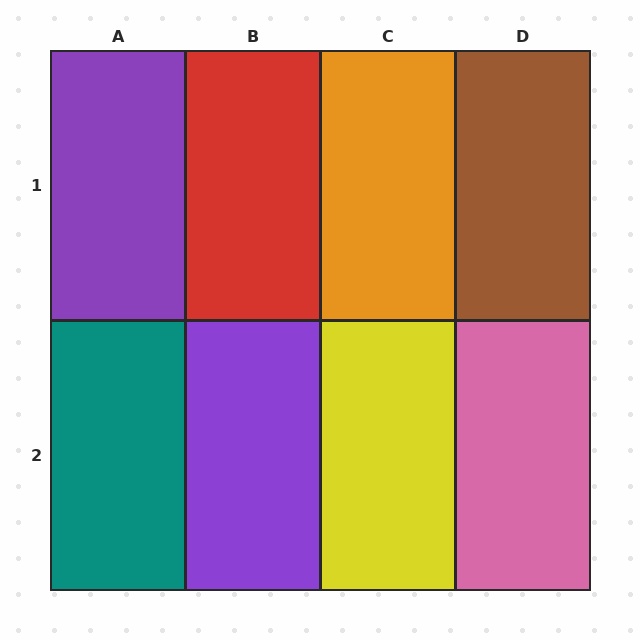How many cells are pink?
1 cell is pink.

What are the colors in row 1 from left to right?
Purple, red, orange, brown.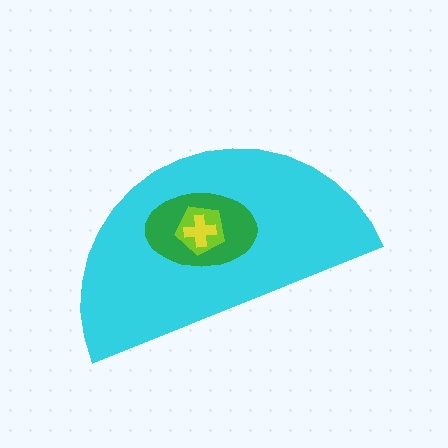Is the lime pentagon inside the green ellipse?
Yes.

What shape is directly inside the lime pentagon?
The yellow cross.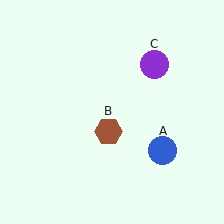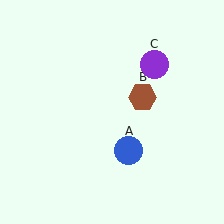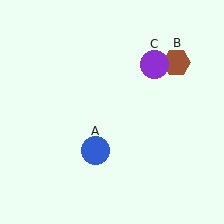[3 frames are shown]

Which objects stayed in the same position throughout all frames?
Purple circle (object C) remained stationary.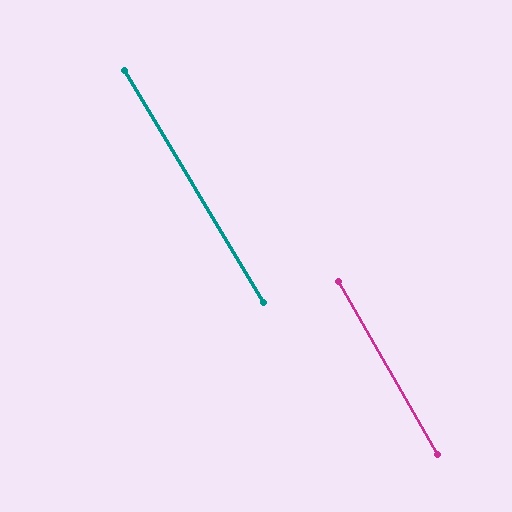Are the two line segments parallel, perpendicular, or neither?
Parallel — their directions differ by only 1.3°.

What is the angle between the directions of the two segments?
Approximately 1 degree.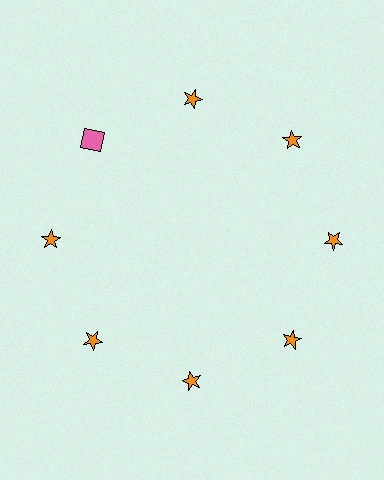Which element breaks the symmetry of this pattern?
The pink square at roughly the 10 o'clock position breaks the symmetry. All other shapes are orange stars.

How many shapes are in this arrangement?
There are 8 shapes arranged in a ring pattern.